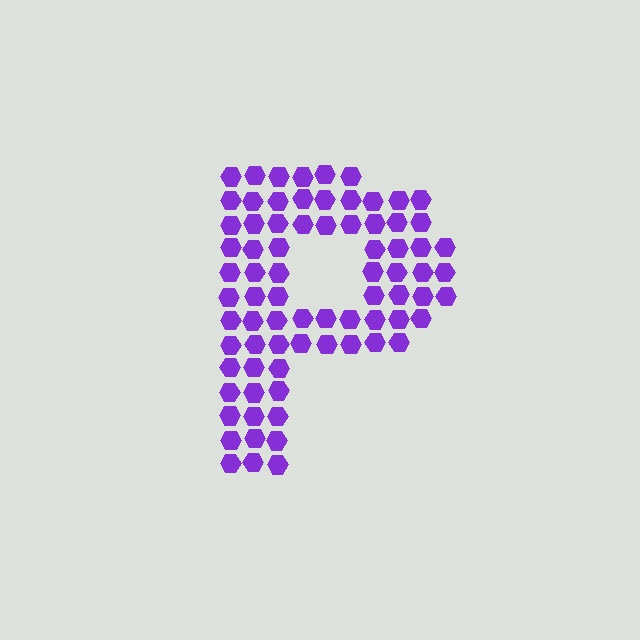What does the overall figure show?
The overall figure shows the letter P.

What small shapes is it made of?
It is made of small hexagons.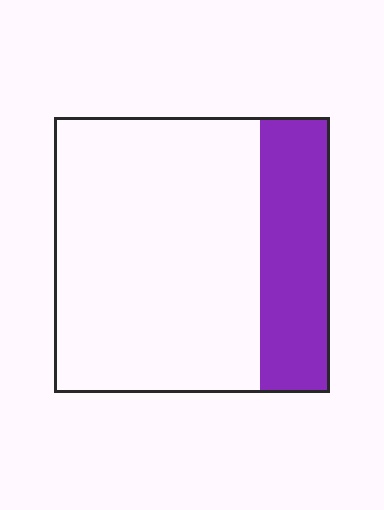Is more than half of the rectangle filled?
No.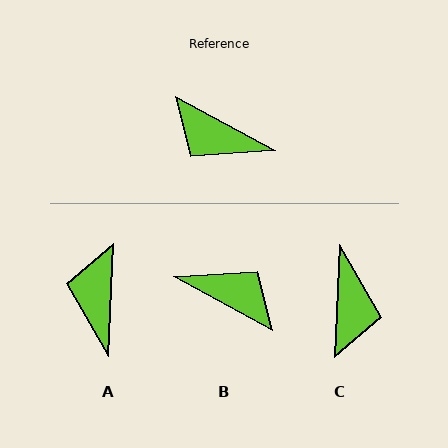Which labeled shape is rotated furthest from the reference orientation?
B, about 179 degrees away.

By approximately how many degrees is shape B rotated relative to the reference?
Approximately 179 degrees counter-clockwise.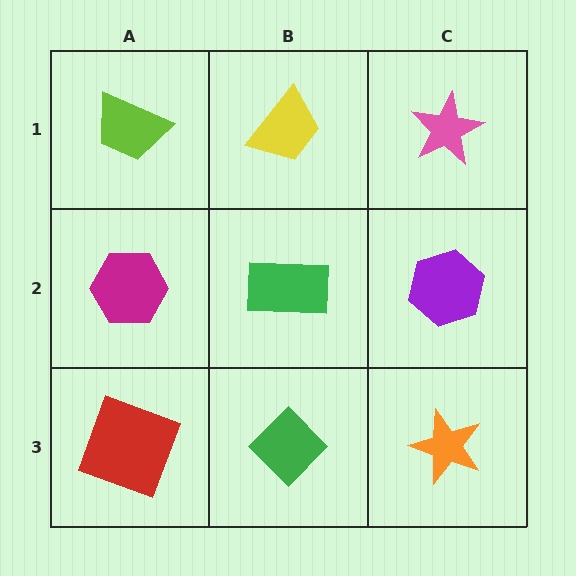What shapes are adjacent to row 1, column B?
A green rectangle (row 2, column B), a lime trapezoid (row 1, column A), a pink star (row 1, column C).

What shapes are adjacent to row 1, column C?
A purple hexagon (row 2, column C), a yellow trapezoid (row 1, column B).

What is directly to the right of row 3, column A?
A green diamond.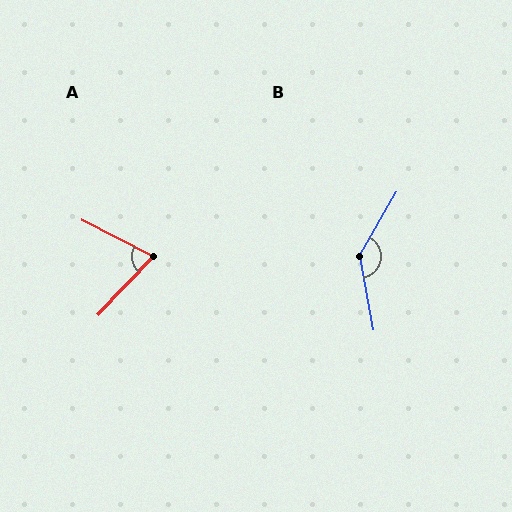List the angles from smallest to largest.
A (73°), B (139°).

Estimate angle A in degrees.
Approximately 73 degrees.